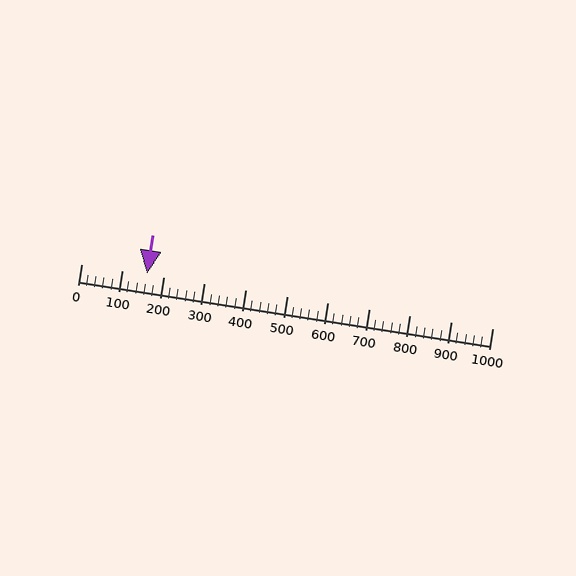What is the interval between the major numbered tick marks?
The major tick marks are spaced 100 units apart.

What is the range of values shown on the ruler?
The ruler shows values from 0 to 1000.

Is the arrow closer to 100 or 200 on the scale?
The arrow is closer to 200.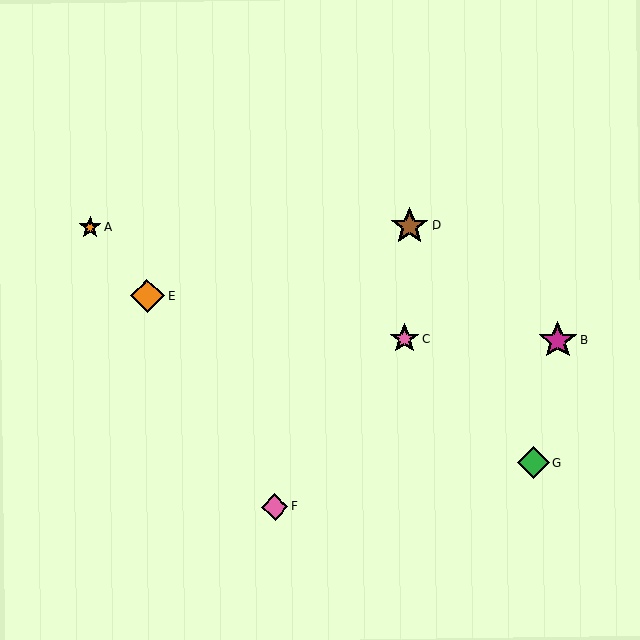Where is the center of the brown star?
The center of the brown star is at (410, 226).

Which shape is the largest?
The magenta star (labeled B) is the largest.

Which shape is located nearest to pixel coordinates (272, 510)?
The pink diamond (labeled F) at (275, 507) is nearest to that location.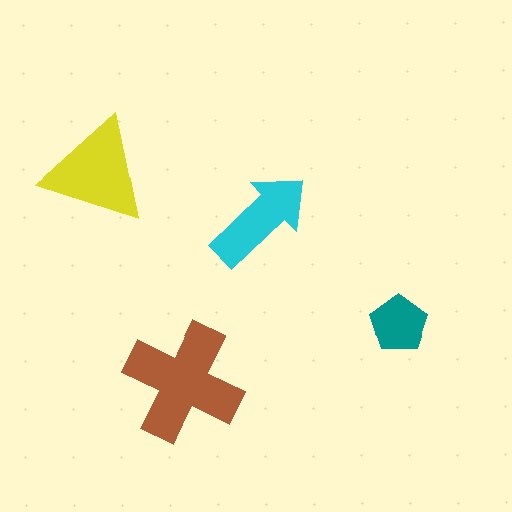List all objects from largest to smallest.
The brown cross, the yellow triangle, the cyan arrow, the teal pentagon.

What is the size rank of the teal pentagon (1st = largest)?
4th.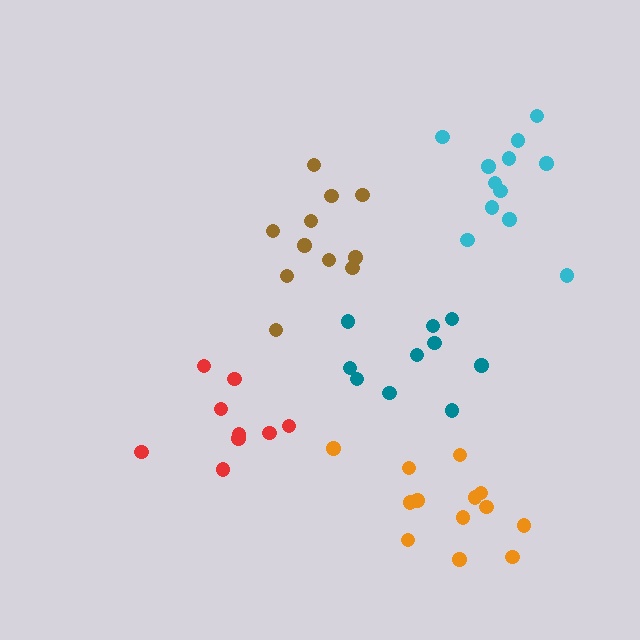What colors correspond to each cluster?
The clusters are colored: cyan, red, brown, teal, orange.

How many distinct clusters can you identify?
There are 5 distinct clusters.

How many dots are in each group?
Group 1: 12 dots, Group 2: 9 dots, Group 3: 11 dots, Group 4: 10 dots, Group 5: 13 dots (55 total).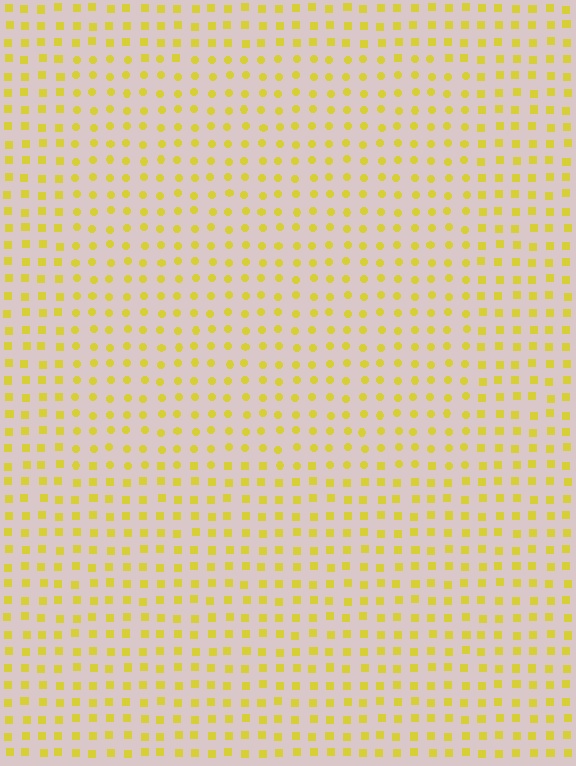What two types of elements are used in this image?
The image uses circles inside the rectangle region and squares outside it.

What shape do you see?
I see a rectangle.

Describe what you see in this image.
The image is filled with small yellow elements arranged in a uniform grid. A rectangle-shaped region contains circles, while the surrounding area contains squares. The boundary is defined purely by the change in element shape.